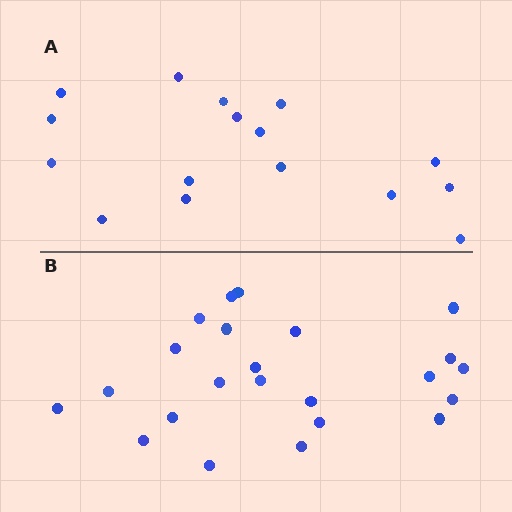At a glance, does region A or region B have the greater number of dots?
Region B (the bottom region) has more dots.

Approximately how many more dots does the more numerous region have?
Region B has roughly 8 or so more dots than region A.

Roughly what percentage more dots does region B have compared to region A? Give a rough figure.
About 45% more.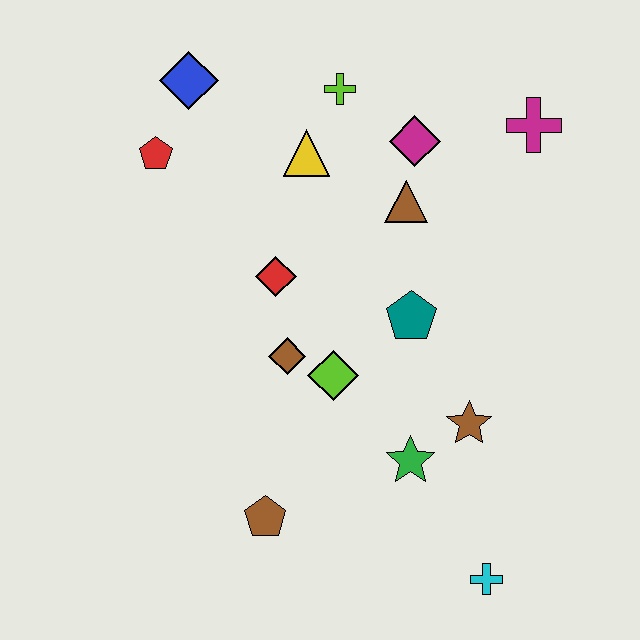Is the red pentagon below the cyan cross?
No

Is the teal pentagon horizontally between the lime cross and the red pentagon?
No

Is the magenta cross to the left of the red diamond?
No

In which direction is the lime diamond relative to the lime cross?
The lime diamond is below the lime cross.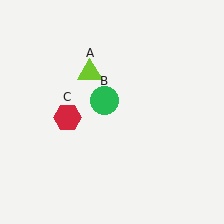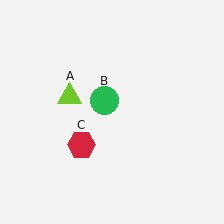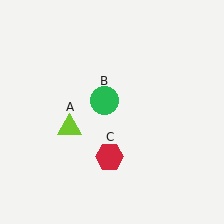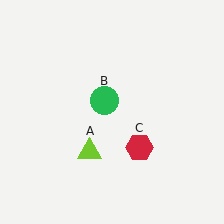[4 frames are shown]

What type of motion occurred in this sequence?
The lime triangle (object A), red hexagon (object C) rotated counterclockwise around the center of the scene.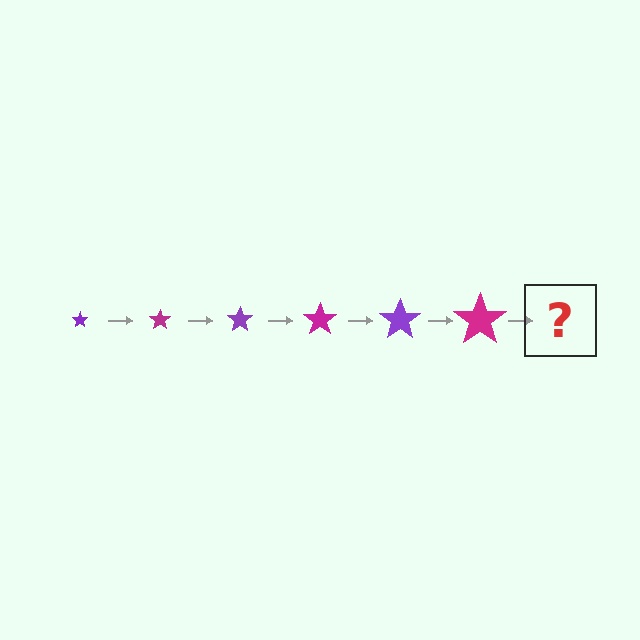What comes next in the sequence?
The next element should be a purple star, larger than the previous one.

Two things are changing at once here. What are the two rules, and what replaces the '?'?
The two rules are that the star grows larger each step and the color cycles through purple and magenta. The '?' should be a purple star, larger than the previous one.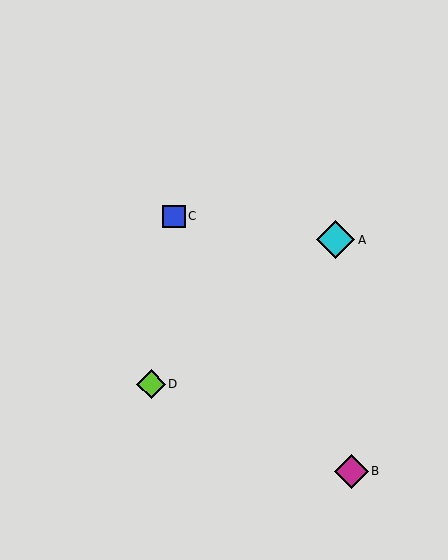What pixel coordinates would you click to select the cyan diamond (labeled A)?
Click at (336, 240) to select the cyan diamond A.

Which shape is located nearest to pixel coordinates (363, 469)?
The magenta diamond (labeled B) at (351, 471) is nearest to that location.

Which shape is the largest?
The cyan diamond (labeled A) is the largest.